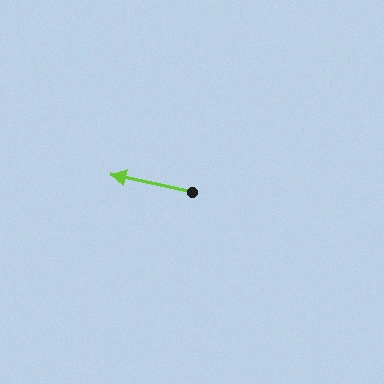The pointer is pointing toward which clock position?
Roughly 9 o'clock.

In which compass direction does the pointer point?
West.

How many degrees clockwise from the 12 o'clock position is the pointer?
Approximately 282 degrees.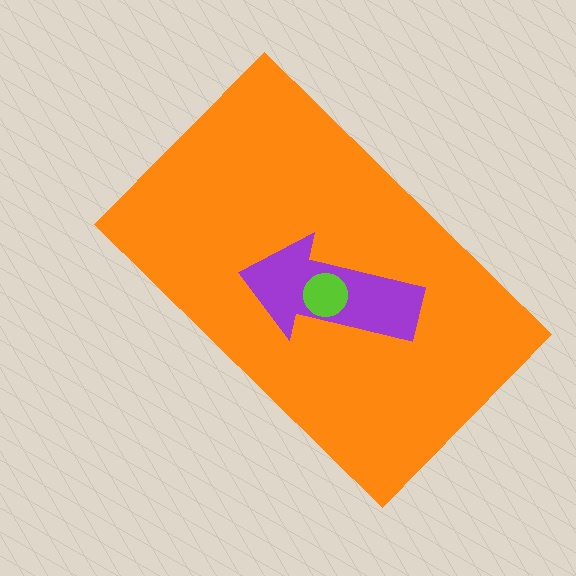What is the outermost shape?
The orange rectangle.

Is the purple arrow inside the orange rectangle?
Yes.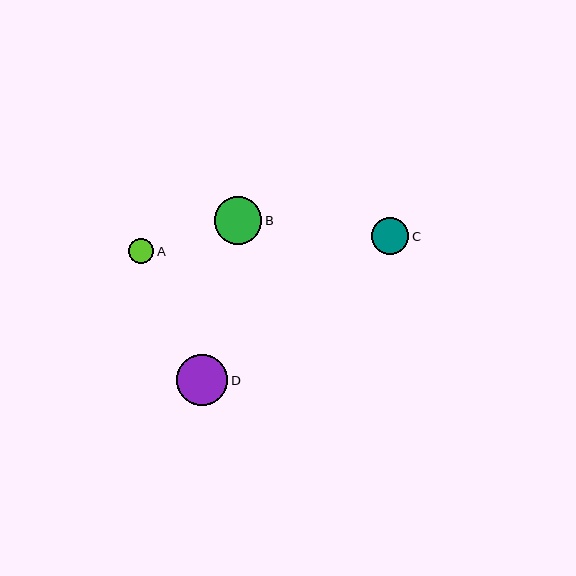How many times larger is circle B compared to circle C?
Circle B is approximately 1.3 times the size of circle C.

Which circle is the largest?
Circle D is the largest with a size of approximately 51 pixels.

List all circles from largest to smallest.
From largest to smallest: D, B, C, A.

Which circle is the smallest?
Circle A is the smallest with a size of approximately 25 pixels.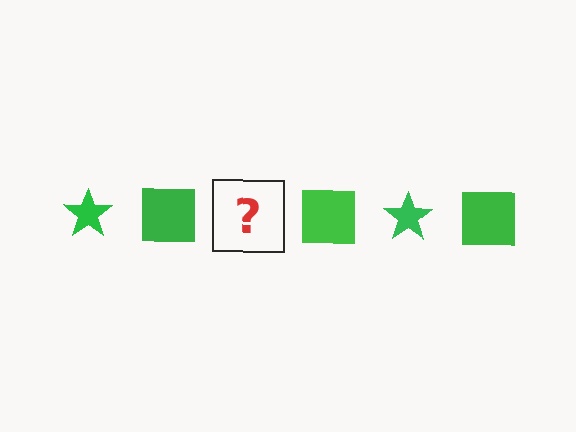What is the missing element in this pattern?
The missing element is a green star.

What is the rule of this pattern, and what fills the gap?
The rule is that the pattern cycles through star, square shapes in green. The gap should be filled with a green star.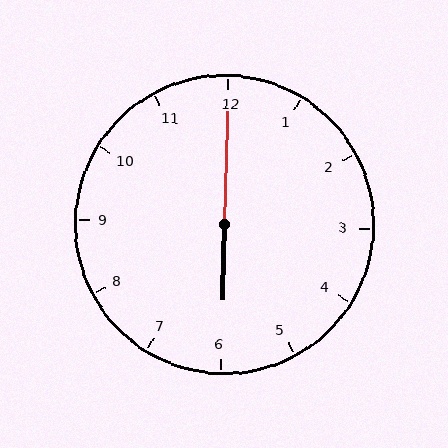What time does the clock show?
6:00.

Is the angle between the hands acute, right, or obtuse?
It is obtuse.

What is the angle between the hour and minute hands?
Approximately 180 degrees.